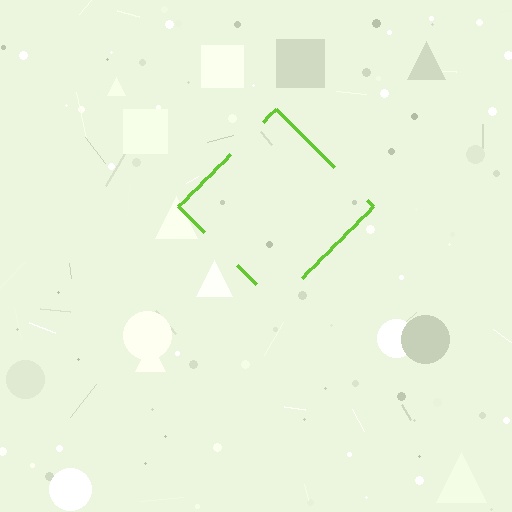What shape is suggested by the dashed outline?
The dashed outline suggests a diamond.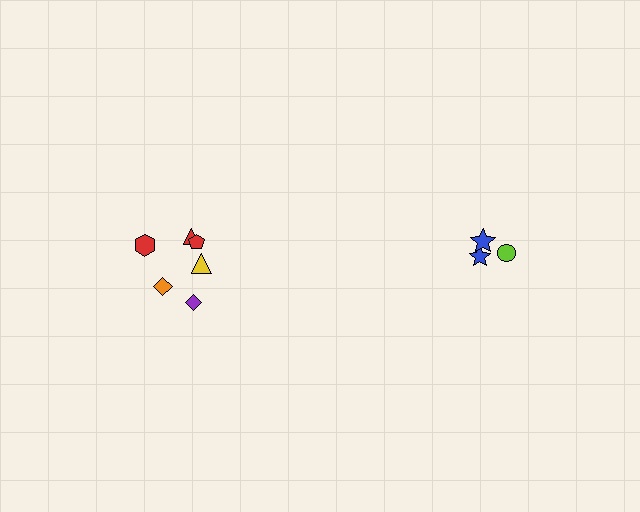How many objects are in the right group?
There are 3 objects.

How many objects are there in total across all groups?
There are 9 objects.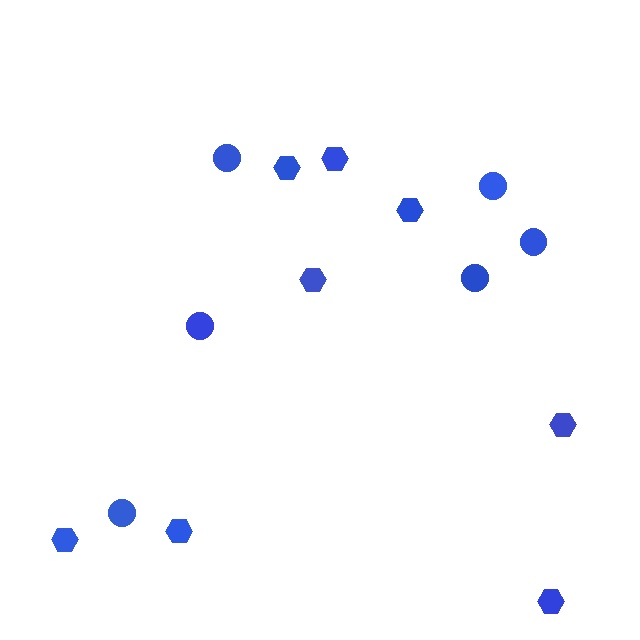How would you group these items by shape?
There are 2 groups: one group of circles (6) and one group of hexagons (8).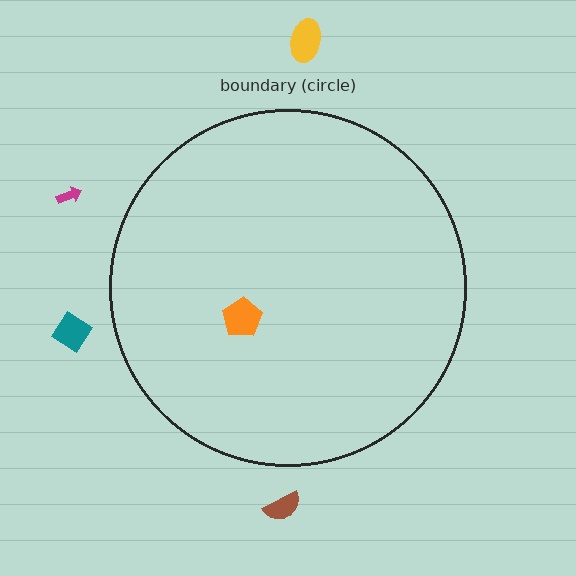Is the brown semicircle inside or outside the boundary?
Outside.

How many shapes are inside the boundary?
1 inside, 4 outside.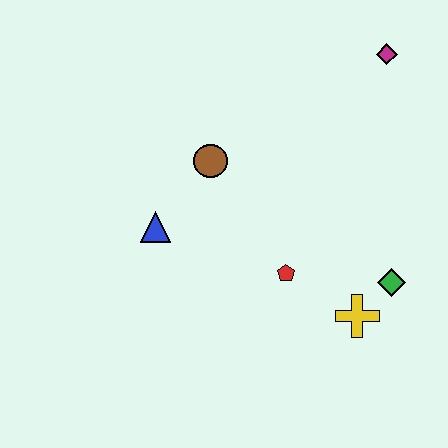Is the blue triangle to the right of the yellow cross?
No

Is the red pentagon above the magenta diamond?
No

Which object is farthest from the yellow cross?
The magenta diamond is farthest from the yellow cross.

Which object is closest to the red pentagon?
The yellow cross is closest to the red pentagon.